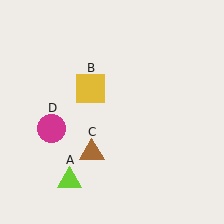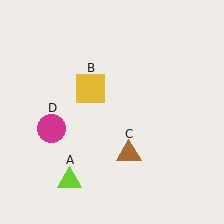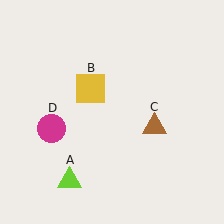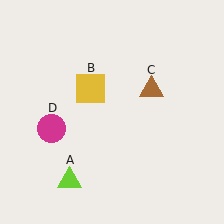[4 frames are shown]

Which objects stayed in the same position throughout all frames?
Lime triangle (object A) and yellow square (object B) and magenta circle (object D) remained stationary.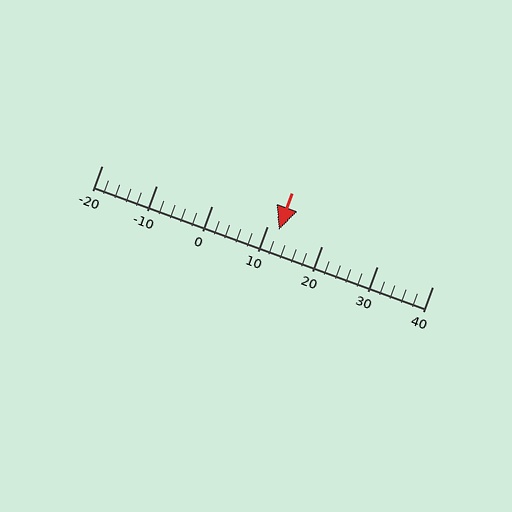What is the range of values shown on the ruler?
The ruler shows values from -20 to 40.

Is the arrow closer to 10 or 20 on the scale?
The arrow is closer to 10.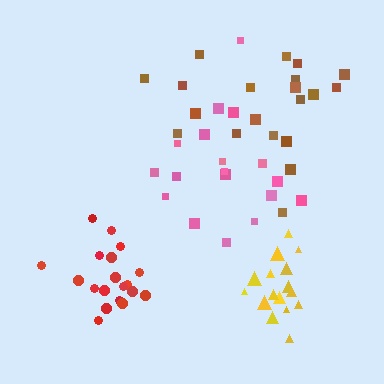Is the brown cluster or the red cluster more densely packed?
Red.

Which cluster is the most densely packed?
Yellow.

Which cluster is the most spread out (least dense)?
Pink.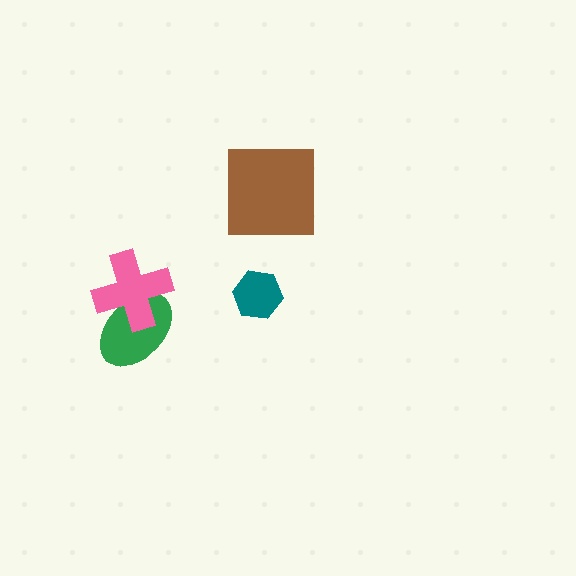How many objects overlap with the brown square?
0 objects overlap with the brown square.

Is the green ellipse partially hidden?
Yes, it is partially covered by another shape.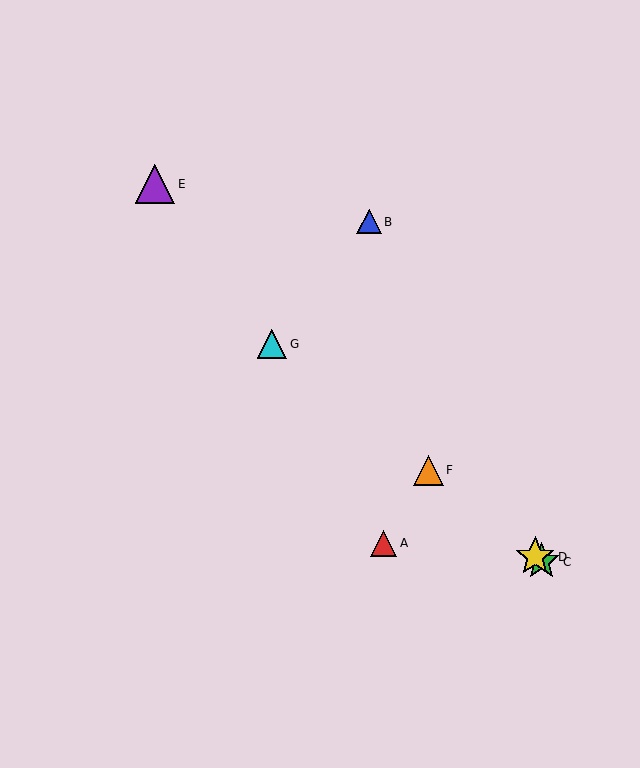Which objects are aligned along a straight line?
Objects C, D, F, G are aligned along a straight line.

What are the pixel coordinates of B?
Object B is at (369, 222).